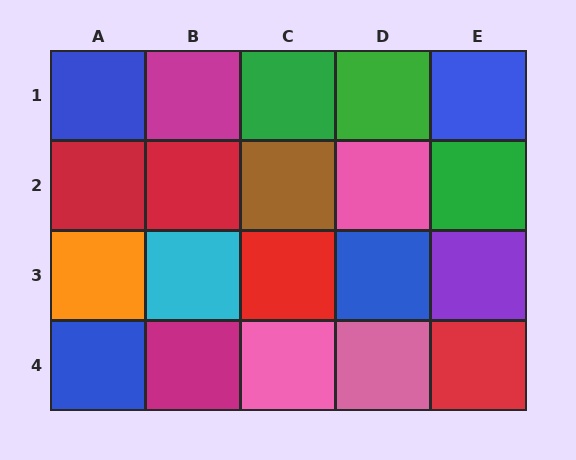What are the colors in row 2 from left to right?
Red, red, brown, pink, green.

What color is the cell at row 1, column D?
Green.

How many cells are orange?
1 cell is orange.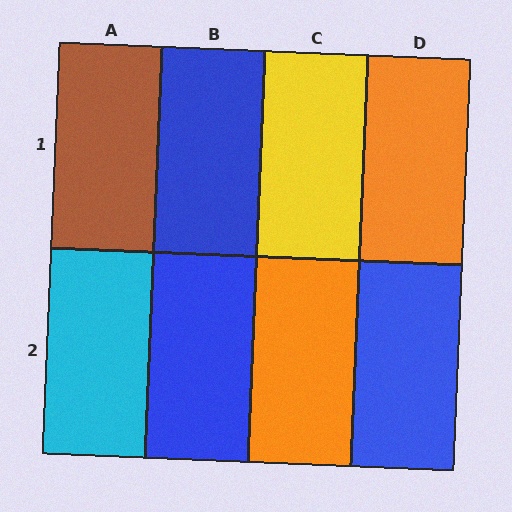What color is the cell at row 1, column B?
Blue.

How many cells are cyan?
1 cell is cyan.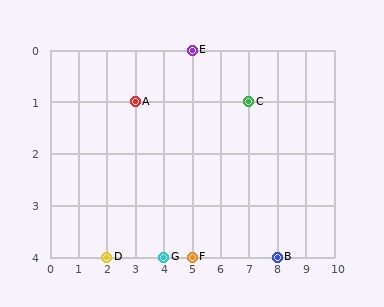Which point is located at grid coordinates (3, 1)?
Point A is at (3, 1).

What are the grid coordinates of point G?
Point G is at grid coordinates (4, 4).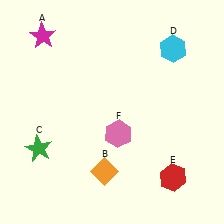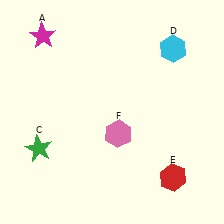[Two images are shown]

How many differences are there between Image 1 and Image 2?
There is 1 difference between the two images.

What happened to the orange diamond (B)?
The orange diamond (B) was removed in Image 2. It was in the bottom-left area of Image 1.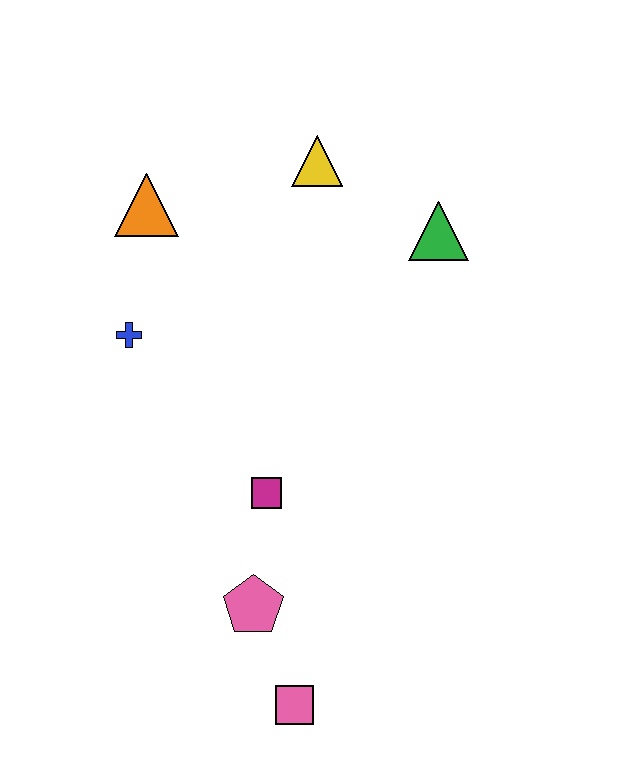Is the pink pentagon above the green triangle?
No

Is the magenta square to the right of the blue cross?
Yes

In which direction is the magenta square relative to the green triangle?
The magenta square is below the green triangle.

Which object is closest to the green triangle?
The yellow triangle is closest to the green triangle.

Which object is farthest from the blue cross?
The pink square is farthest from the blue cross.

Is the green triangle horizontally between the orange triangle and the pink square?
No